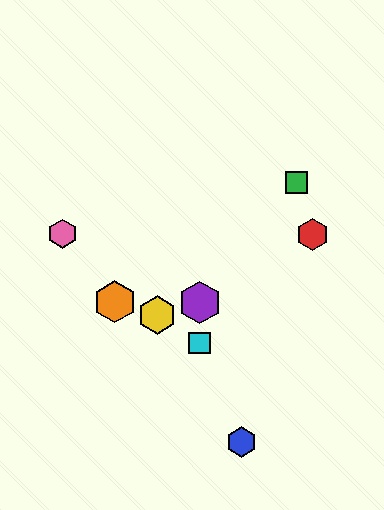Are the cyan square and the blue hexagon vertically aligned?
No, the cyan square is at x≈200 and the blue hexagon is at x≈242.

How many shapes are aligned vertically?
2 shapes (the purple hexagon, the cyan square) are aligned vertically.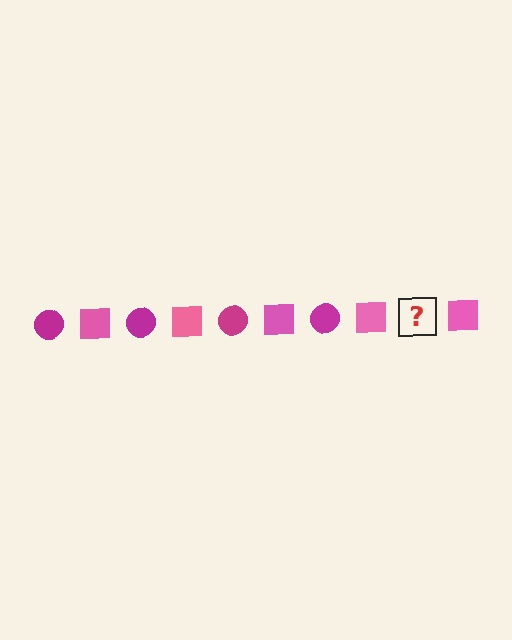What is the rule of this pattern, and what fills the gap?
The rule is that the pattern alternates between magenta circle and pink square. The gap should be filled with a magenta circle.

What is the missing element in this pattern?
The missing element is a magenta circle.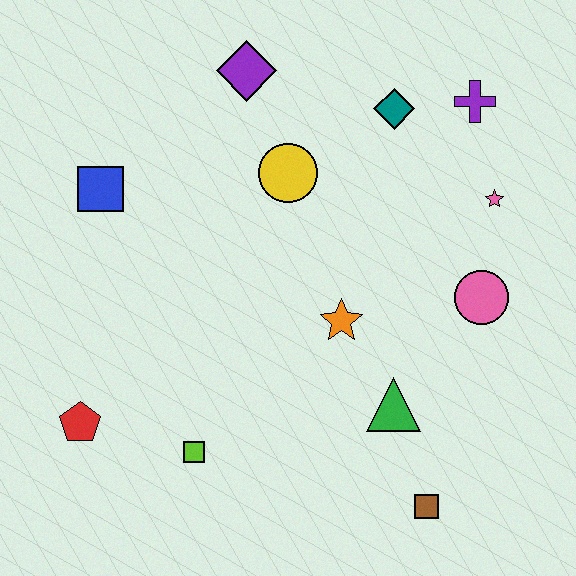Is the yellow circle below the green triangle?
No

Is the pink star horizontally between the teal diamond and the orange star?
No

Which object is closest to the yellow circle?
The purple diamond is closest to the yellow circle.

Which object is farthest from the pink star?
The red pentagon is farthest from the pink star.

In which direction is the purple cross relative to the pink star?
The purple cross is above the pink star.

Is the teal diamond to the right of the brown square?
No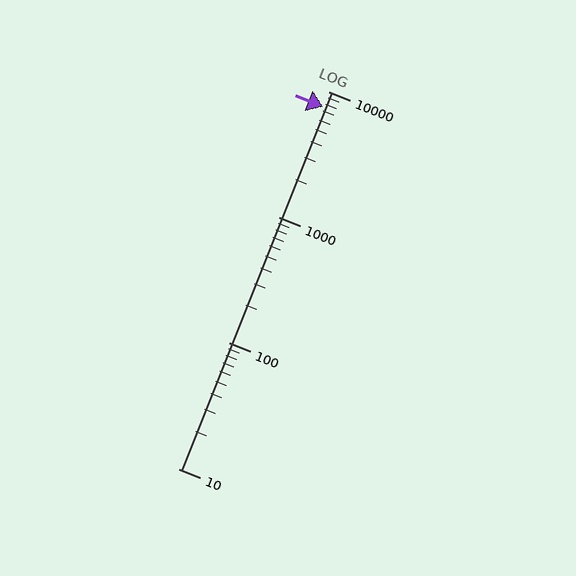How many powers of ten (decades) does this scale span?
The scale spans 3 decades, from 10 to 10000.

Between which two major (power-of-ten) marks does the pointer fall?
The pointer is between 1000 and 10000.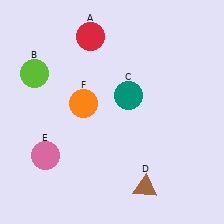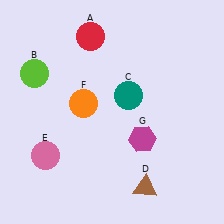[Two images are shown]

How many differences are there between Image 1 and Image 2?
There is 1 difference between the two images.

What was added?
A magenta hexagon (G) was added in Image 2.